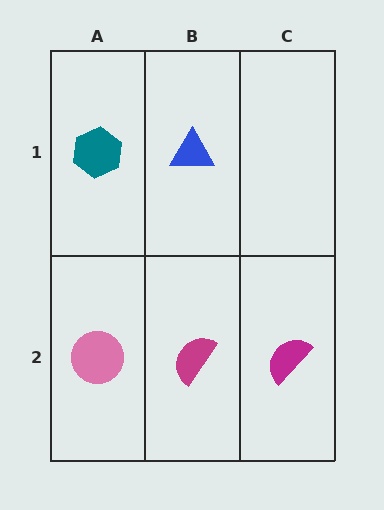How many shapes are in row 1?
2 shapes.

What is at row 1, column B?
A blue triangle.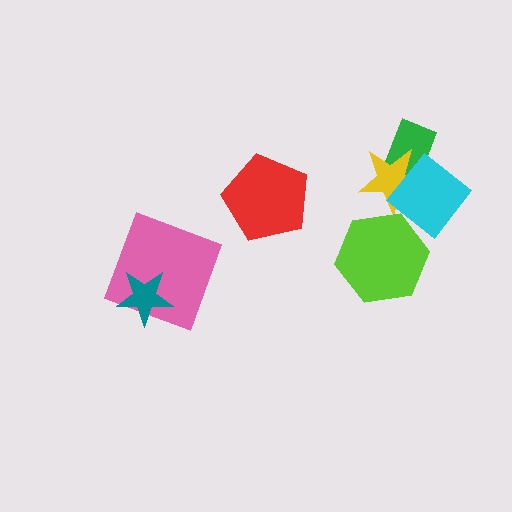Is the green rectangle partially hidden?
Yes, it is partially covered by another shape.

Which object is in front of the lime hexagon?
The cyan diamond is in front of the lime hexagon.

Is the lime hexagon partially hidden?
Yes, it is partially covered by another shape.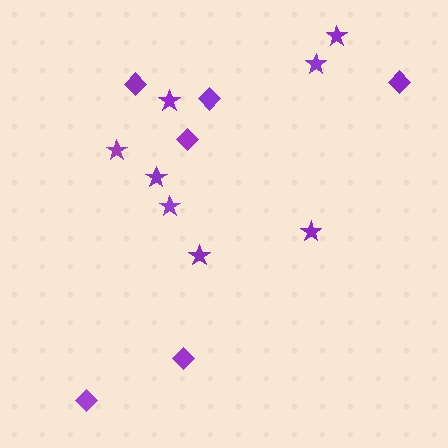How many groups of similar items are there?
There are 2 groups: one group of stars (8) and one group of diamonds (6).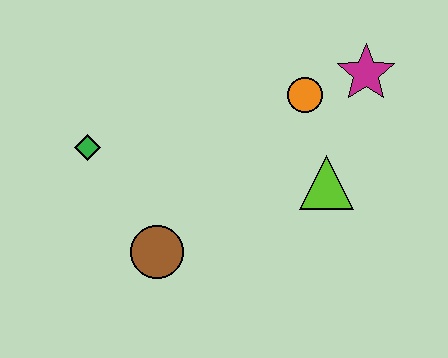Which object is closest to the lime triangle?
The orange circle is closest to the lime triangle.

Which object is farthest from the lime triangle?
The green diamond is farthest from the lime triangle.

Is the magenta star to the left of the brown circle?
No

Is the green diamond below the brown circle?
No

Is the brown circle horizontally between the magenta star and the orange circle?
No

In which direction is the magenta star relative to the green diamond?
The magenta star is to the right of the green diamond.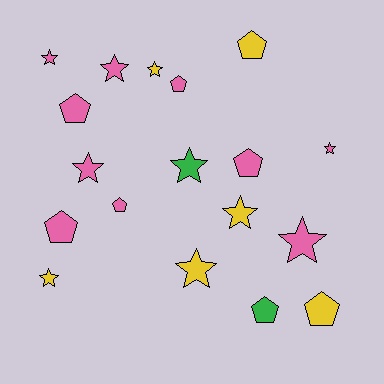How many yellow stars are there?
There are 4 yellow stars.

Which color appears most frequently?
Pink, with 10 objects.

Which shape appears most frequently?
Star, with 10 objects.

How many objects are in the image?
There are 18 objects.